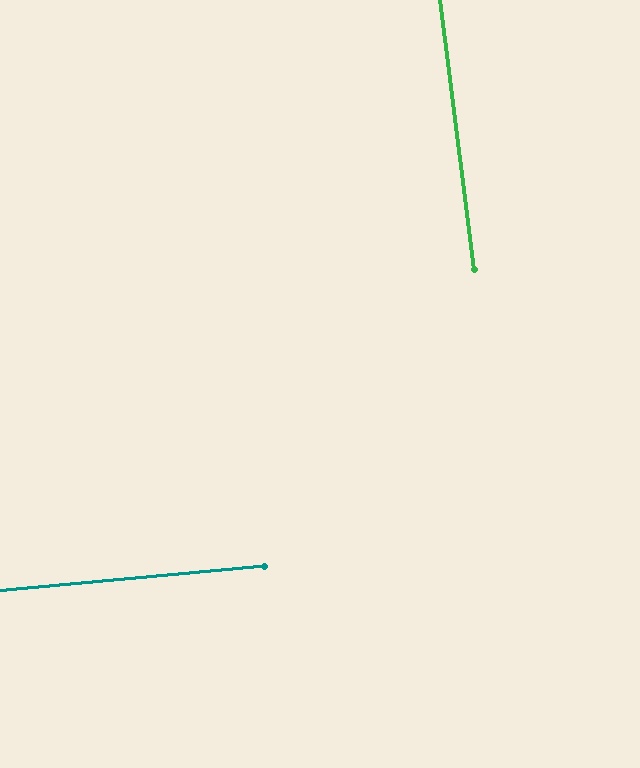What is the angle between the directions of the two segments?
Approximately 88 degrees.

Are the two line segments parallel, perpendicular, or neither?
Perpendicular — they meet at approximately 88°.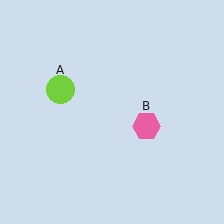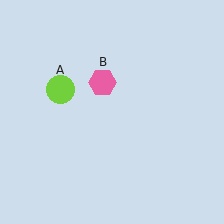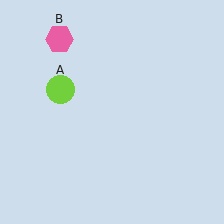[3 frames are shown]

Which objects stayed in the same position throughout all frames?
Lime circle (object A) remained stationary.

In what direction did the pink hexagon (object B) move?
The pink hexagon (object B) moved up and to the left.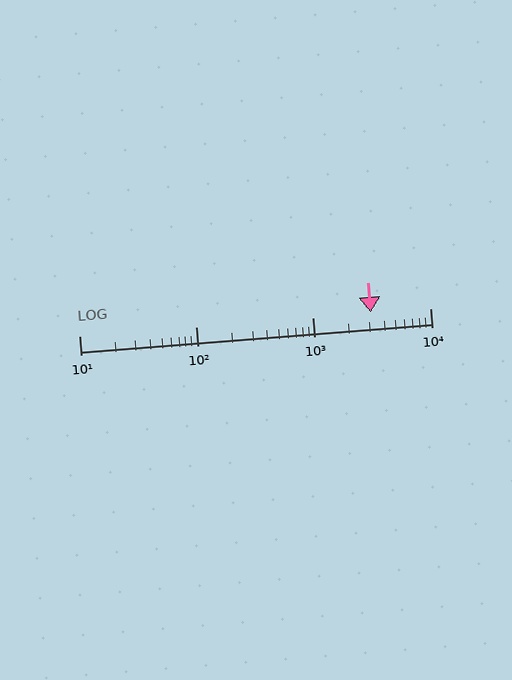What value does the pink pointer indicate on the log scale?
The pointer indicates approximately 3100.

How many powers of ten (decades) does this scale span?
The scale spans 3 decades, from 10 to 10000.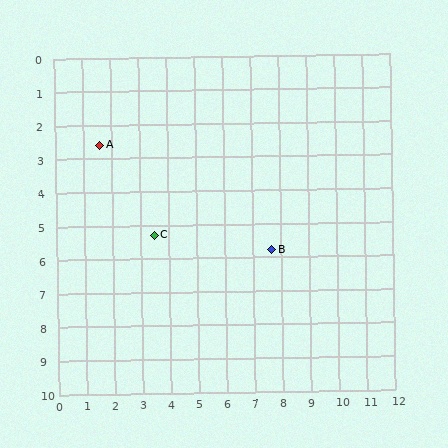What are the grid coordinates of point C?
Point C is at approximately (3.5, 5.3).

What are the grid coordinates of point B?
Point B is at approximately (7.7, 5.8).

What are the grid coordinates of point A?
Point A is at approximately (1.6, 2.6).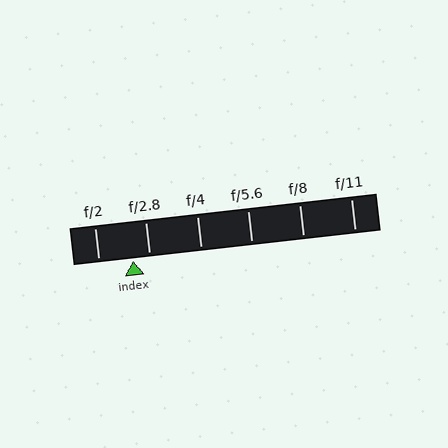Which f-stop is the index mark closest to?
The index mark is closest to f/2.8.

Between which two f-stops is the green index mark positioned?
The index mark is between f/2 and f/2.8.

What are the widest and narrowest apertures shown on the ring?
The widest aperture shown is f/2 and the narrowest is f/11.